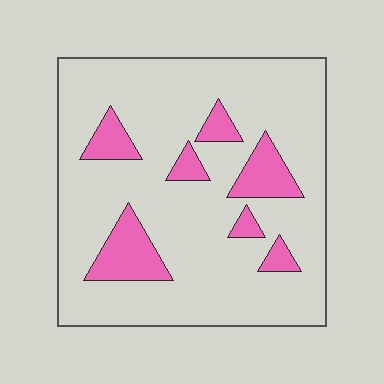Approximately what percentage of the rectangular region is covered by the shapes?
Approximately 15%.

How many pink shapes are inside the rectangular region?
7.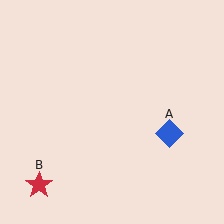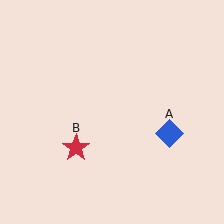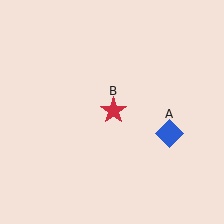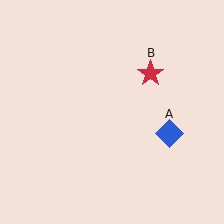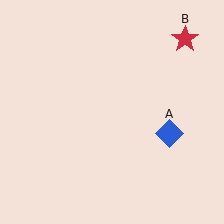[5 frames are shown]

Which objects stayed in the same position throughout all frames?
Blue diamond (object A) remained stationary.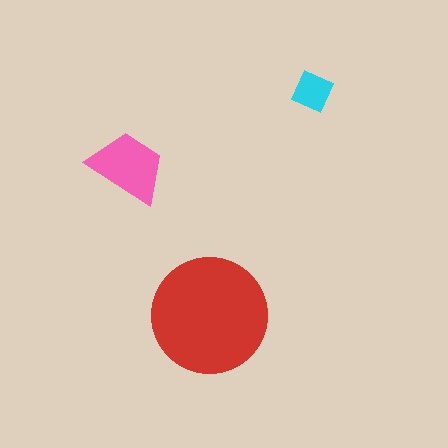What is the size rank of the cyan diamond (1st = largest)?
3rd.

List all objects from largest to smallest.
The red circle, the pink trapezoid, the cyan diamond.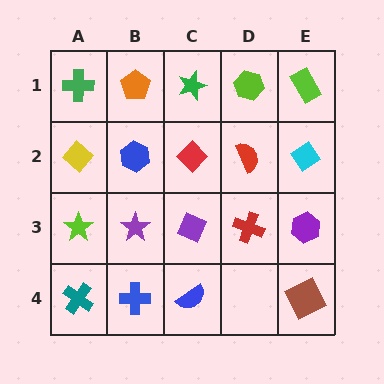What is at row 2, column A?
A yellow diamond.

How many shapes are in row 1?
5 shapes.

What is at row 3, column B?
A purple star.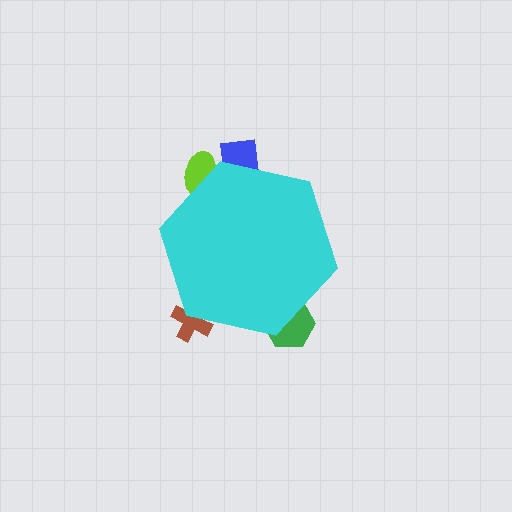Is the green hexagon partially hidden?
Yes, the green hexagon is partially hidden behind the cyan hexagon.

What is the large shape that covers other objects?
A cyan hexagon.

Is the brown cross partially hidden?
Yes, the brown cross is partially hidden behind the cyan hexagon.